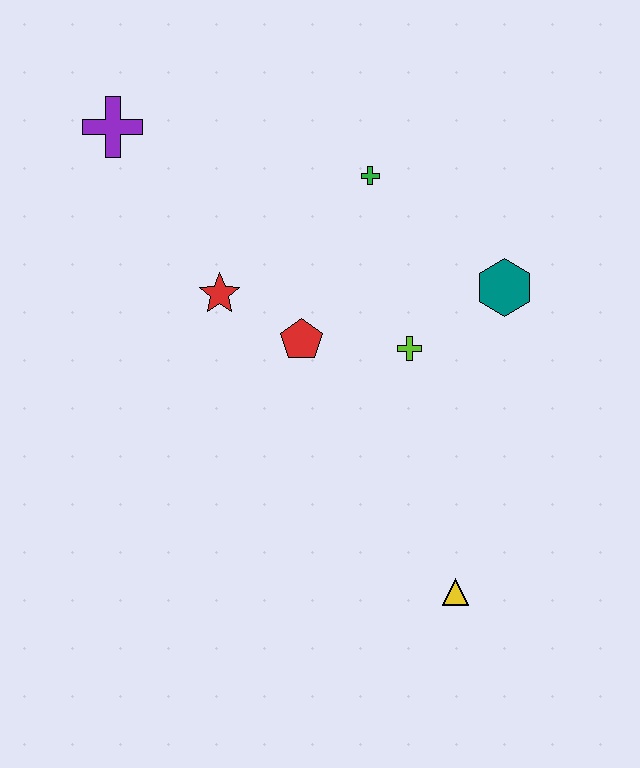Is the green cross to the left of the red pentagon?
No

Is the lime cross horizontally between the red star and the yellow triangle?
Yes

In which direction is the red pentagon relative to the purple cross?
The red pentagon is below the purple cross.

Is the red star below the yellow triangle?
No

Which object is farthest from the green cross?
The yellow triangle is farthest from the green cross.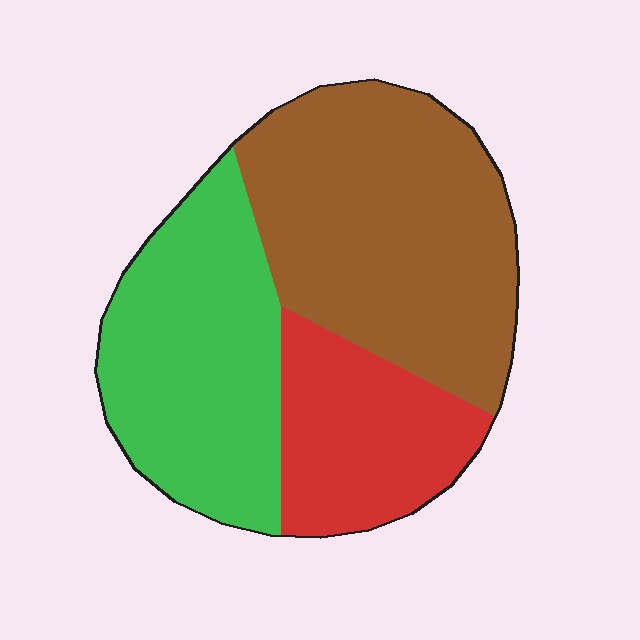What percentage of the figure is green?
Green covers roughly 35% of the figure.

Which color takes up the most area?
Brown, at roughly 45%.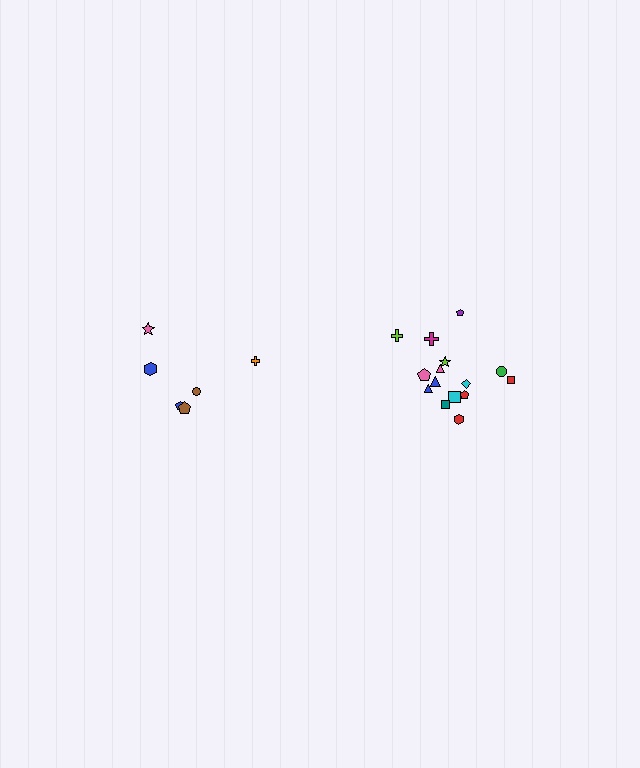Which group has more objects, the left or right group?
The right group.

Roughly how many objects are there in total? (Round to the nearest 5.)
Roughly 20 objects in total.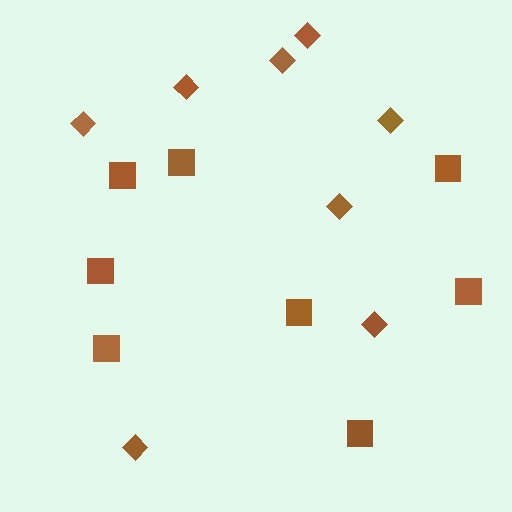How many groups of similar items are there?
There are 2 groups: one group of diamonds (8) and one group of squares (8).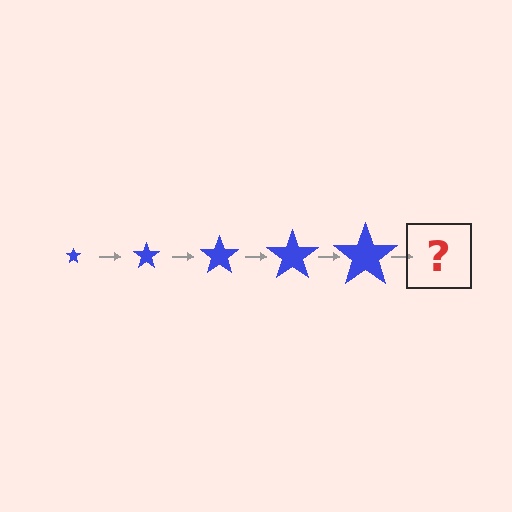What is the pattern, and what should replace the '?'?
The pattern is that the star gets progressively larger each step. The '?' should be a blue star, larger than the previous one.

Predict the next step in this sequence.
The next step is a blue star, larger than the previous one.